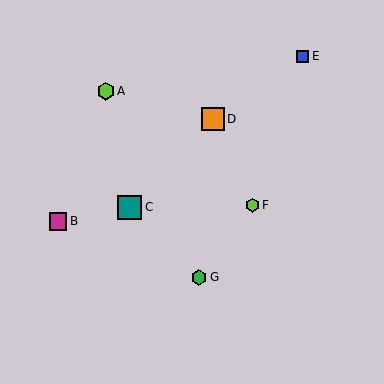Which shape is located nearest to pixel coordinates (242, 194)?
The lime hexagon (labeled F) at (252, 205) is nearest to that location.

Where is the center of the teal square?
The center of the teal square is at (130, 207).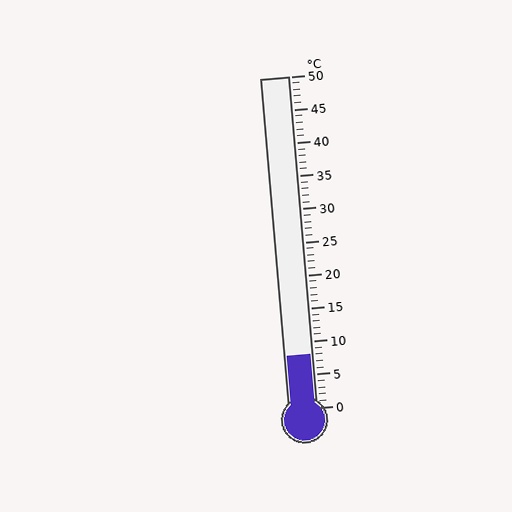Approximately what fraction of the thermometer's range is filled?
The thermometer is filled to approximately 15% of its range.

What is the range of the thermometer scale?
The thermometer scale ranges from 0°C to 50°C.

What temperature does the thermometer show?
The thermometer shows approximately 8°C.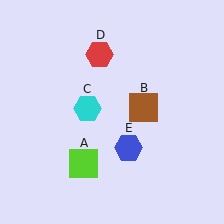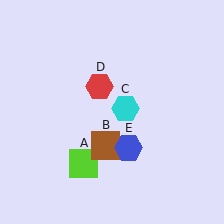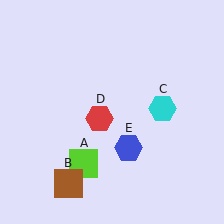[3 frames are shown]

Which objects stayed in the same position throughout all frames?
Lime square (object A) and blue hexagon (object E) remained stationary.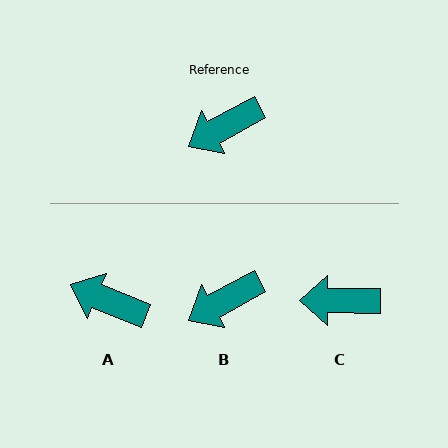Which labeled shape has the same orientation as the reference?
B.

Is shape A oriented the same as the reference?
No, it is off by about 51 degrees.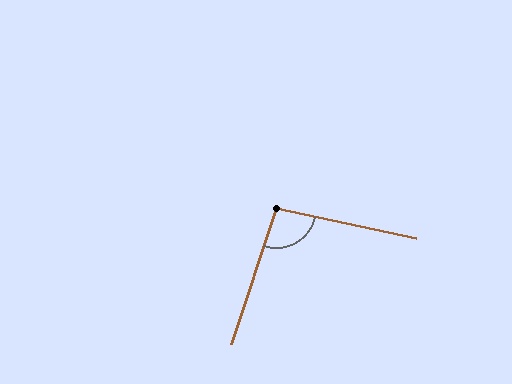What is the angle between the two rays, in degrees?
Approximately 96 degrees.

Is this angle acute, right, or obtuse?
It is obtuse.